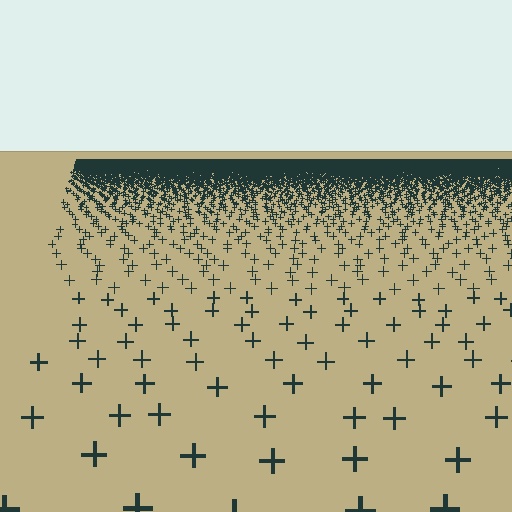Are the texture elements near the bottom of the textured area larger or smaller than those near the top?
Larger. Near the bottom, elements are closer to the viewer and appear at a bigger on-screen size.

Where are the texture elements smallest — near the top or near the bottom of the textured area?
Near the top.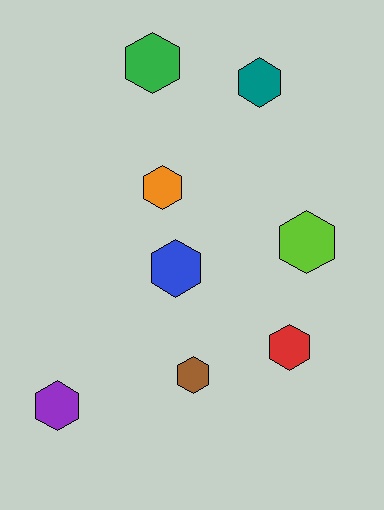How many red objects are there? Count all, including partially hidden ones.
There is 1 red object.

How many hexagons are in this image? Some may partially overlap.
There are 8 hexagons.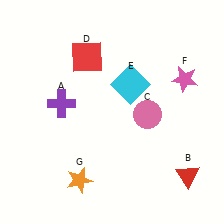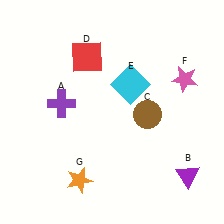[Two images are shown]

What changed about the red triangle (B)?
In Image 1, B is red. In Image 2, it changed to purple.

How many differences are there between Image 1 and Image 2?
There are 2 differences between the two images.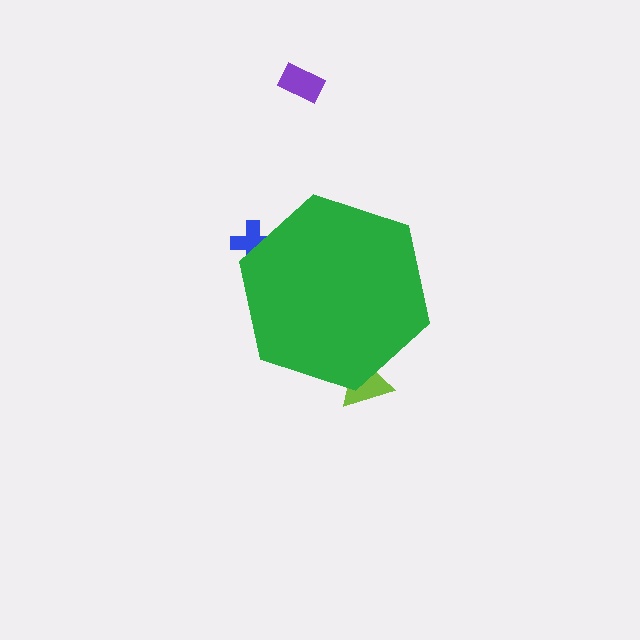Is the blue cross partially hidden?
Yes, the blue cross is partially hidden behind the green hexagon.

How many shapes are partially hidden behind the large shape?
2 shapes are partially hidden.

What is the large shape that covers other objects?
A green hexagon.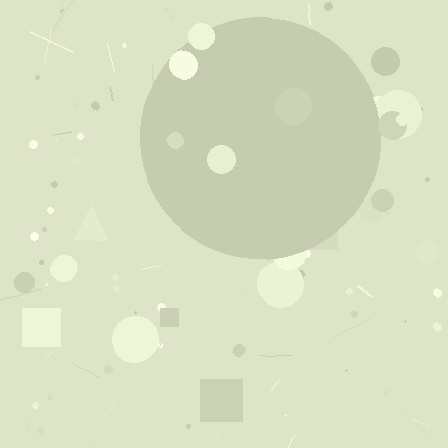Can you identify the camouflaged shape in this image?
The camouflaged shape is a circle.